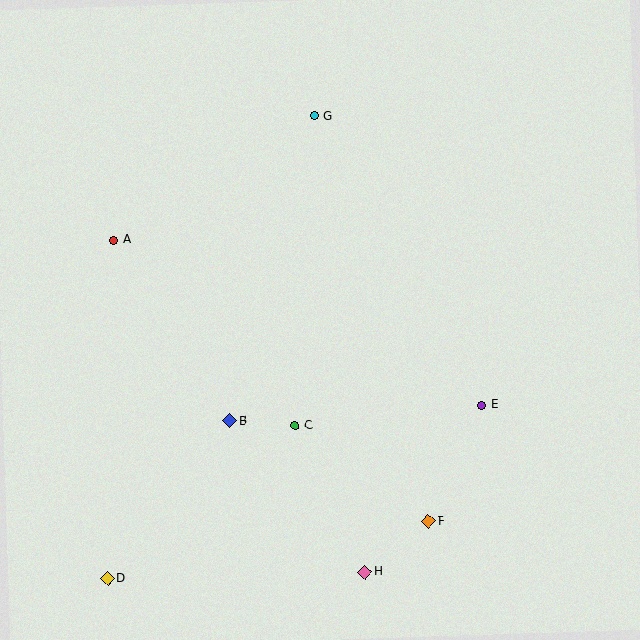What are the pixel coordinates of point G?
Point G is at (315, 116).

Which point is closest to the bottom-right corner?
Point F is closest to the bottom-right corner.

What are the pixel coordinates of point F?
Point F is at (428, 521).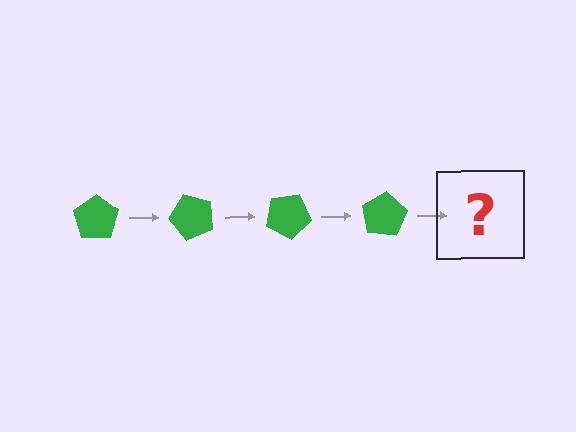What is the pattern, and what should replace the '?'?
The pattern is that the pentagon rotates 50 degrees each step. The '?' should be a green pentagon rotated 200 degrees.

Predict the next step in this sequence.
The next step is a green pentagon rotated 200 degrees.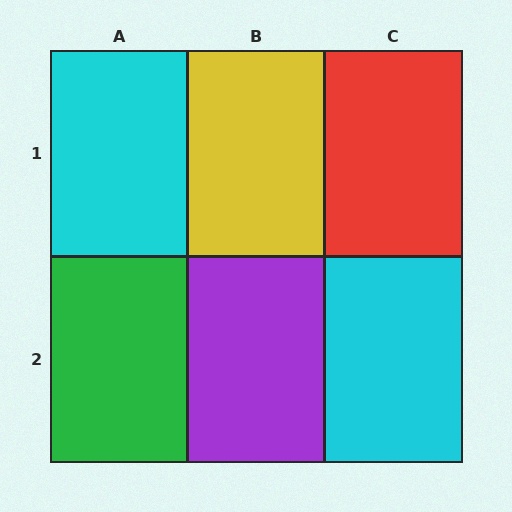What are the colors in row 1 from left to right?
Cyan, yellow, red.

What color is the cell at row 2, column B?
Purple.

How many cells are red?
1 cell is red.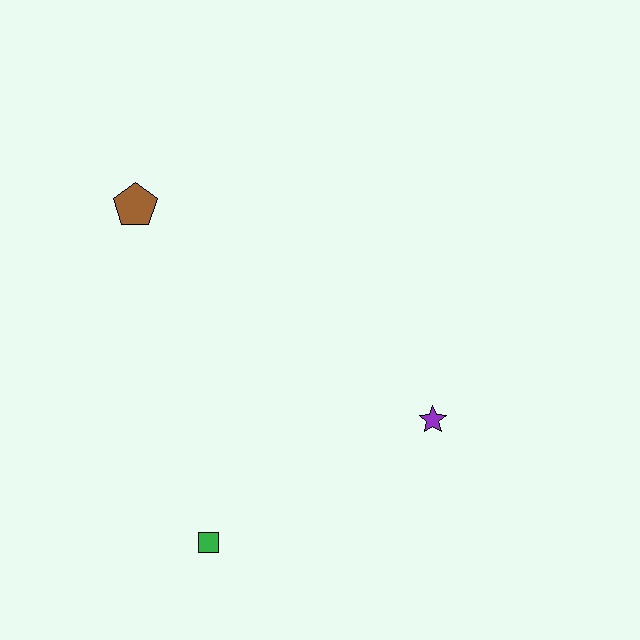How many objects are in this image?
There are 3 objects.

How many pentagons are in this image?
There is 1 pentagon.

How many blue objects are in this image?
There are no blue objects.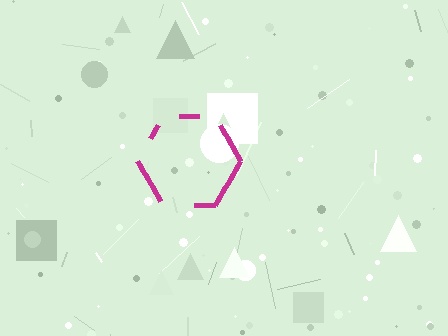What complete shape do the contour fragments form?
The contour fragments form a hexagon.